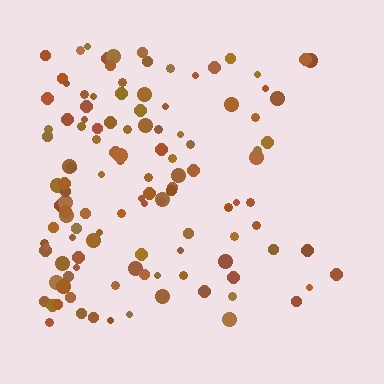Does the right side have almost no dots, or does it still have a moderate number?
Still a moderate number, just noticeably fewer than the left.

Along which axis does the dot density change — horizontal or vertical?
Horizontal.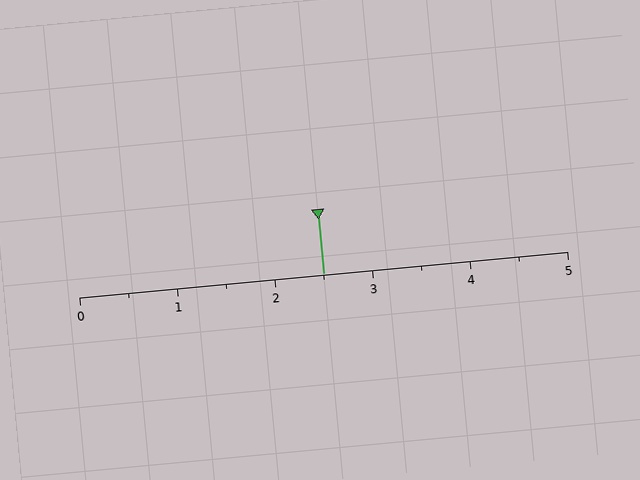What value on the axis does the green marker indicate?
The marker indicates approximately 2.5.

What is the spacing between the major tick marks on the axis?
The major ticks are spaced 1 apart.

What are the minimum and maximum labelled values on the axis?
The axis runs from 0 to 5.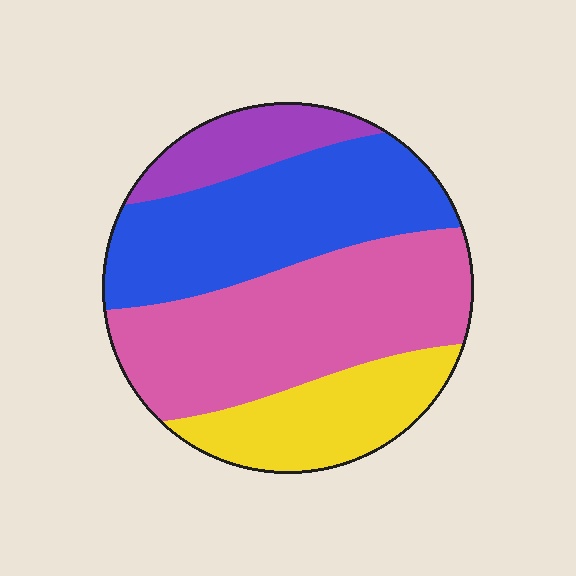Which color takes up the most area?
Pink, at roughly 40%.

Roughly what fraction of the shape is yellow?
Yellow covers roughly 20% of the shape.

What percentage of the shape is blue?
Blue covers around 30% of the shape.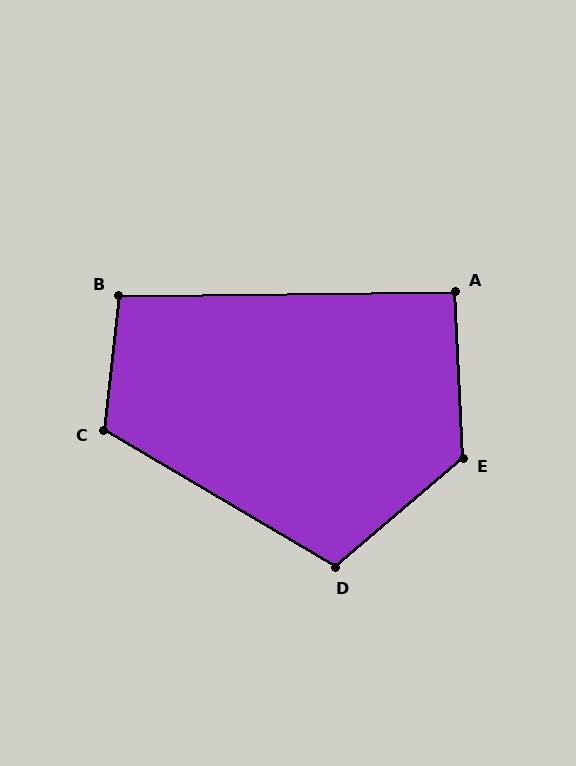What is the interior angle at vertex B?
Approximately 97 degrees (obtuse).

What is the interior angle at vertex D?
Approximately 109 degrees (obtuse).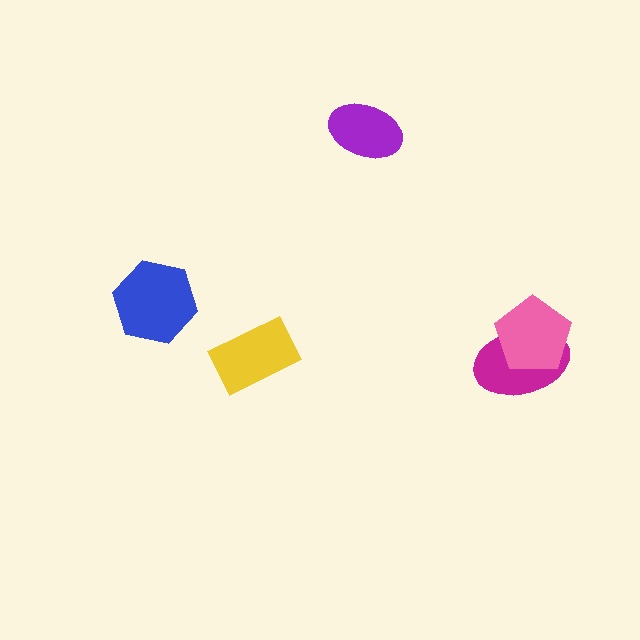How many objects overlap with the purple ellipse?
0 objects overlap with the purple ellipse.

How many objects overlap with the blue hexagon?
0 objects overlap with the blue hexagon.